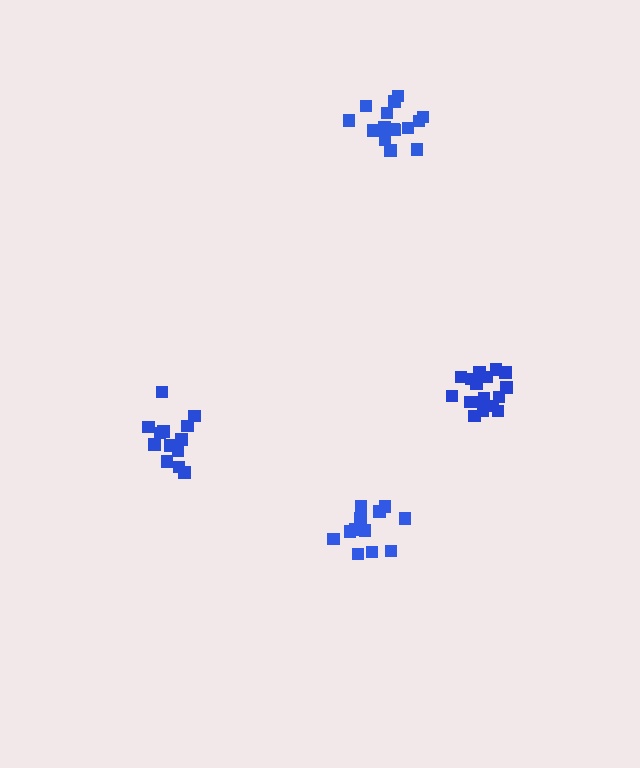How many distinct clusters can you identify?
There are 4 distinct clusters.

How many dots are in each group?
Group 1: 15 dots, Group 2: 13 dots, Group 3: 17 dots, Group 4: 13 dots (58 total).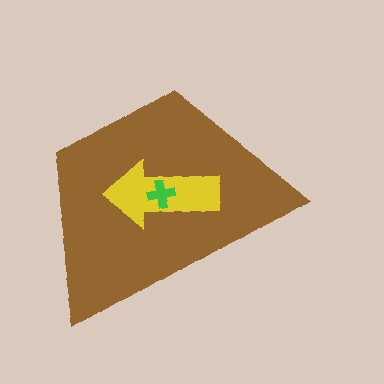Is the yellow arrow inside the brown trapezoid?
Yes.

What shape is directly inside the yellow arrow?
The green cross.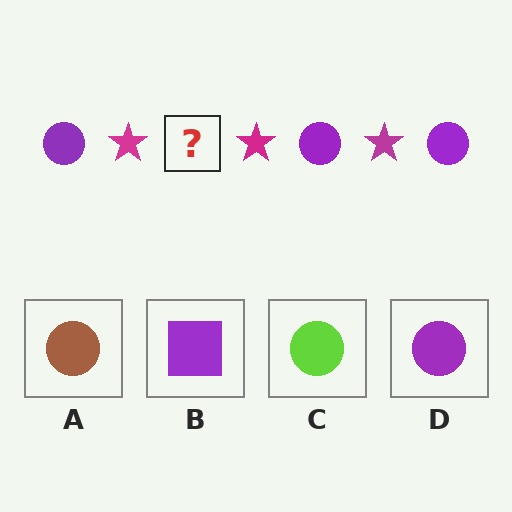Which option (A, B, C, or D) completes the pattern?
D.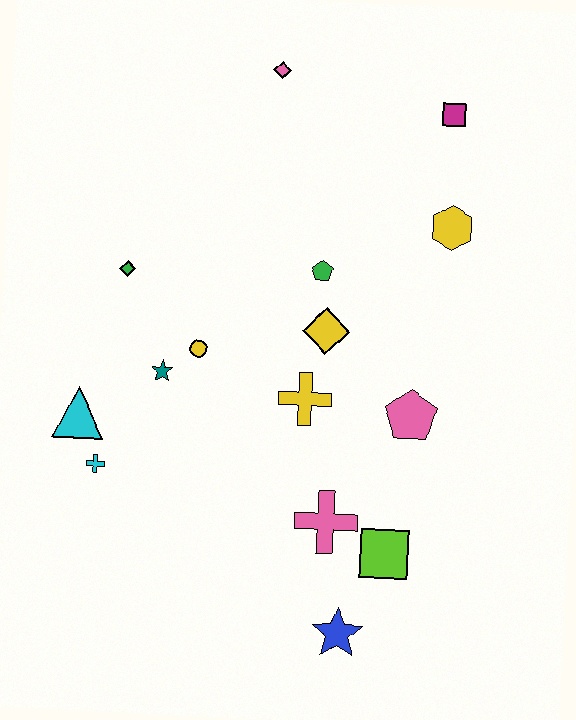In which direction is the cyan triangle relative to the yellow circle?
The cyan triangle is to the left of the yellow circle.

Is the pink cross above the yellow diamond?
No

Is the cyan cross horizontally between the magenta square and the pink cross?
No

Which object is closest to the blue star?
The lime square is closest to the blue star.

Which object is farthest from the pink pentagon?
The pink diamond is farthest from the pink pentagon.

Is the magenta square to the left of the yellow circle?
No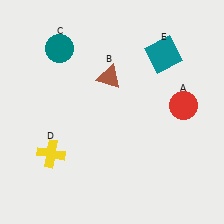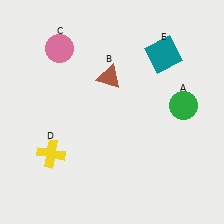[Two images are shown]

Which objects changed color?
A changed from red to green. C changed from teal to pink.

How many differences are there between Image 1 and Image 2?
There are 2 differences between the two images.